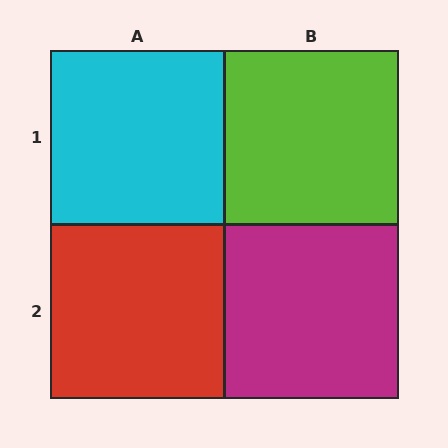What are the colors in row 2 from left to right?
Red, magenta.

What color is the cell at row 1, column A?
Cyan.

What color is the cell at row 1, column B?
Lime.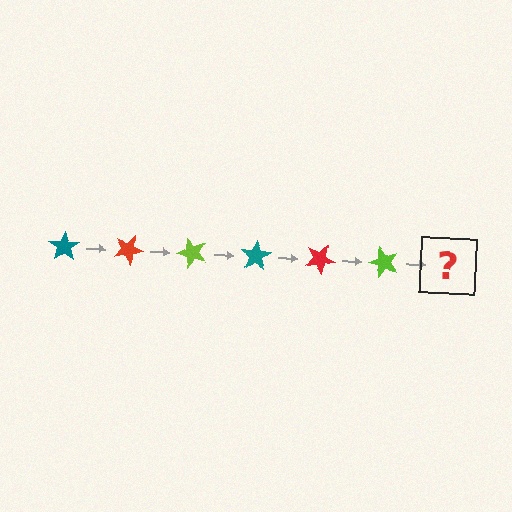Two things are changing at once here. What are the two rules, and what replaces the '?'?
The two rules are that it rotates 25 degrees each step and the color cycles through teal, red, and lime. The '?' should be a teal star, rotated 150 degrees from the start.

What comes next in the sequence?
The next element should be a teal star, rotated 150 degrees from the start.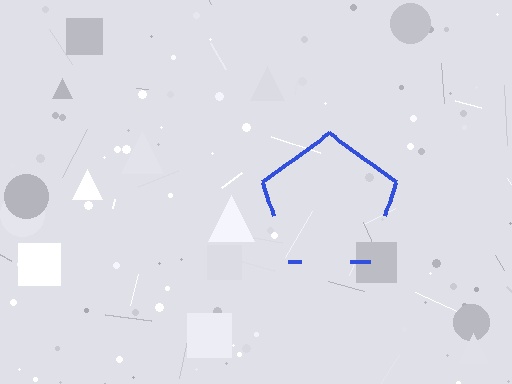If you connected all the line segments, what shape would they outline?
They would outline a pentagon.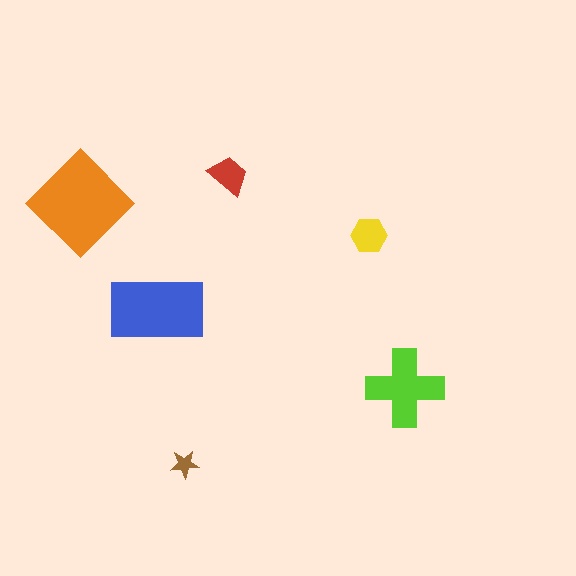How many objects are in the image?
There are 6 objects in the image.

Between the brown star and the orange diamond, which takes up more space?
The orange diamond.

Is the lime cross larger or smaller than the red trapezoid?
Larger.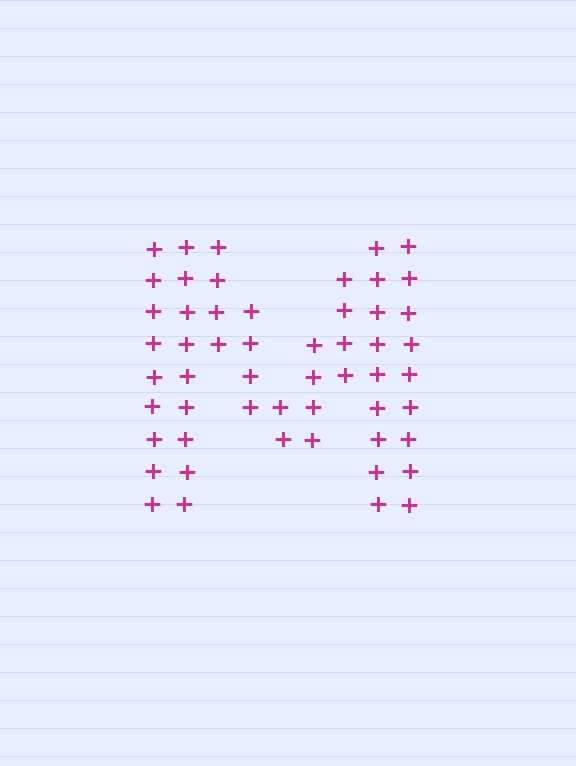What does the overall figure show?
The overall figure shows the letter M.